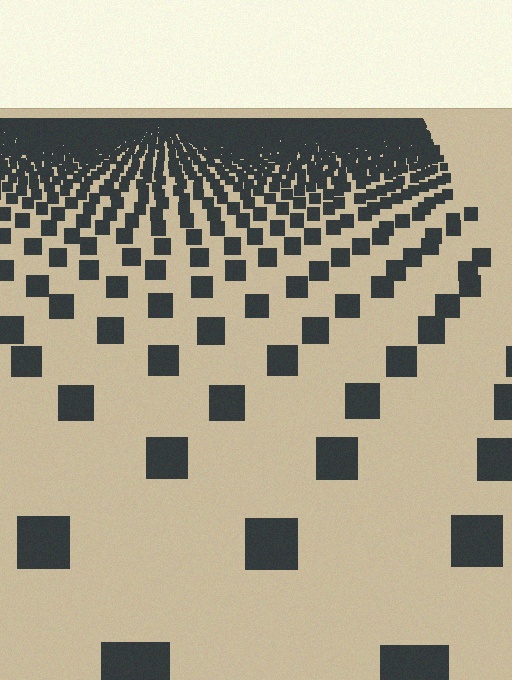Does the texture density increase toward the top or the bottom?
Density increases toward the top.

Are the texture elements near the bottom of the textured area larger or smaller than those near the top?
Larger. Near the bottom, elements are closer to the viewer and appear at a bigger on-screen size.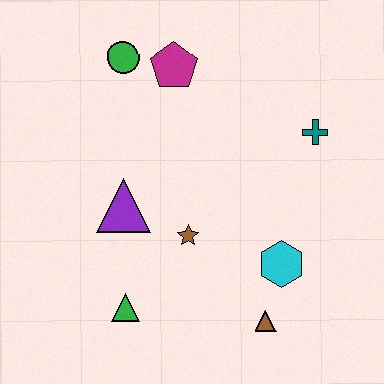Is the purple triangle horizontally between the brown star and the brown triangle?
No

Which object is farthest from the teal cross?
The green triangle is farthest from the teal cross.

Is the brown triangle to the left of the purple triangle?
No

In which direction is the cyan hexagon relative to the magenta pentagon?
The cyan hexagon is below the magenta pentagon.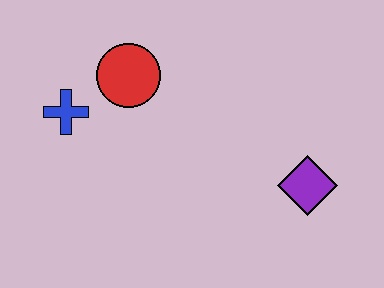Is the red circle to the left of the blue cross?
No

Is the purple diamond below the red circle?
Yes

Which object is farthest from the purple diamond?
The blue cross is farthest from the purple diamond.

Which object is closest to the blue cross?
The red circle is closest to the blue cross.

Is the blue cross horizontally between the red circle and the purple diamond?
No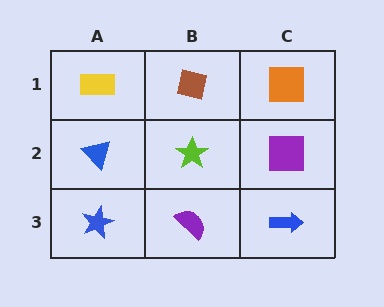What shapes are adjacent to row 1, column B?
A lime star (row 2, column B), a yellow rectangle (row 1, column A), an orange square (row 1, column C).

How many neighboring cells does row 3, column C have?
2.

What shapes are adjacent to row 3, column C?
A purple square (row 2, column C), a purple semicircle (row 3, column B).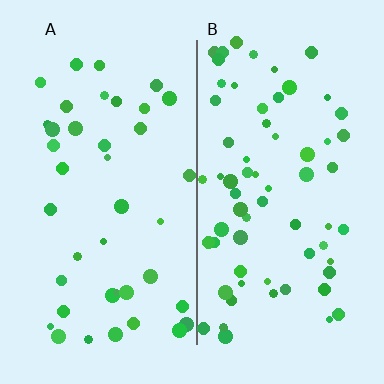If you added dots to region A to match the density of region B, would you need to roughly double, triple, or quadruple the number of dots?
Approximately double.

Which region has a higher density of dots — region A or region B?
B (the right).